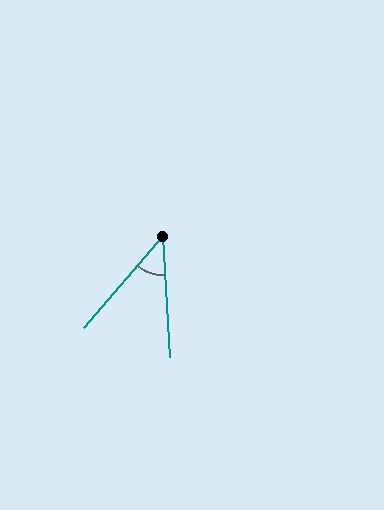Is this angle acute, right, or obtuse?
It is acute.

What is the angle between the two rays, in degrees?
Approximately 44 degrees.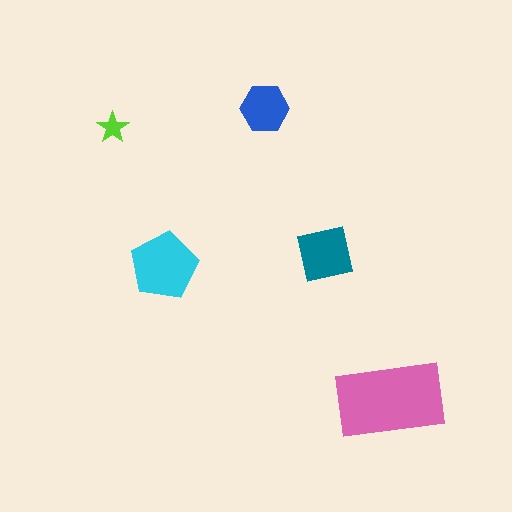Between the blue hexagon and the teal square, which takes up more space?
The teal square.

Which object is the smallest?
The lime star.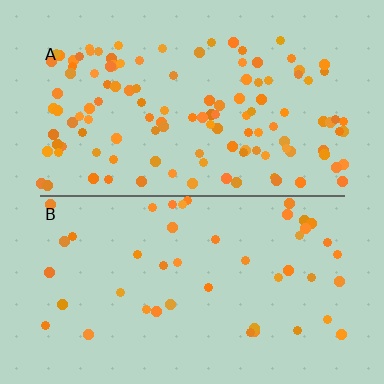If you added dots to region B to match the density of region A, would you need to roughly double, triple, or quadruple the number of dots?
Approximately triple.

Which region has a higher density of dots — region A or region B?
A (the top).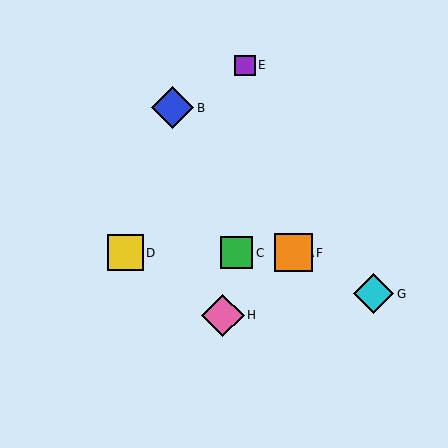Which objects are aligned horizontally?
Objects A, C, D, F are aligned horizontally.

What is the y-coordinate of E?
Object E is at y≈65.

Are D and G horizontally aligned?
No, D is at y≈253 and G is at y≈294.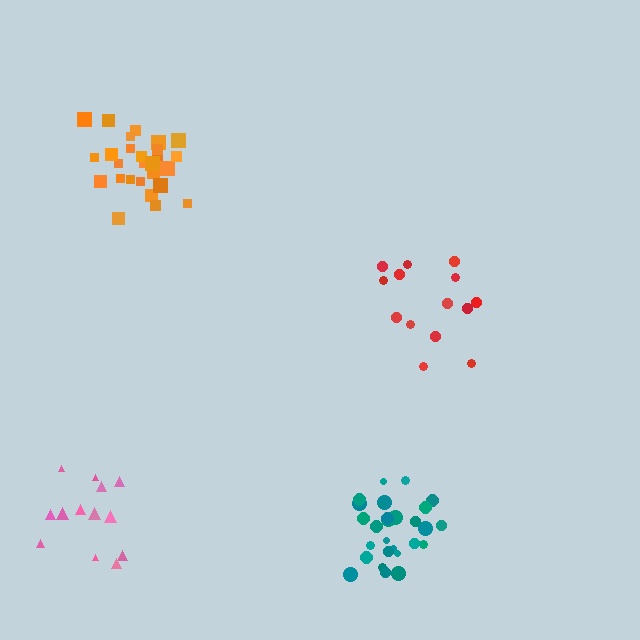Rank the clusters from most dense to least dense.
teal, orange, pink, red.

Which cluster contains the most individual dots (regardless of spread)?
Teal (28).